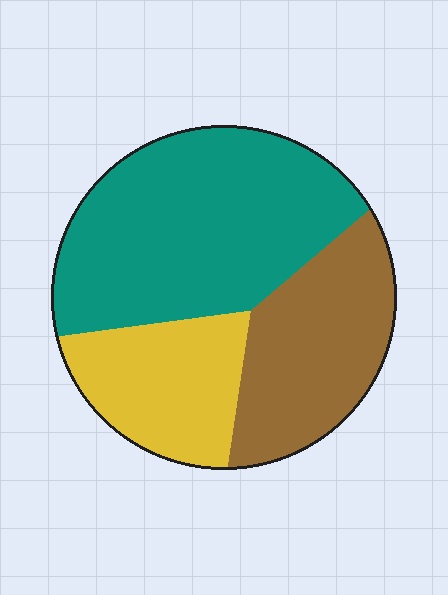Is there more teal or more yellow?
Teal.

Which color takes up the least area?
Yellow, at roughly 20%.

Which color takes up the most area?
Teal, at roughly 50%.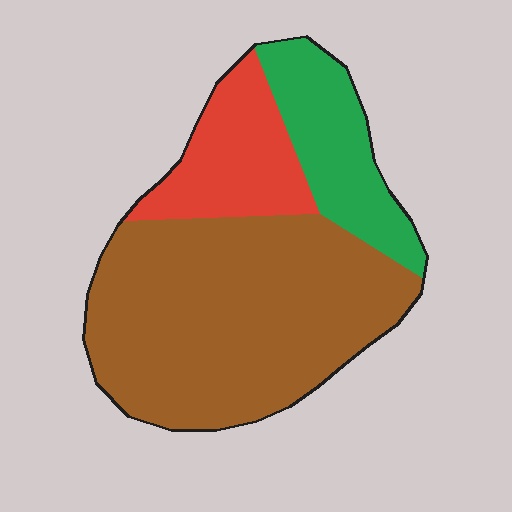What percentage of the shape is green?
Green covers around 20% of the shape.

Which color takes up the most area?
Brown, at roughly 60%.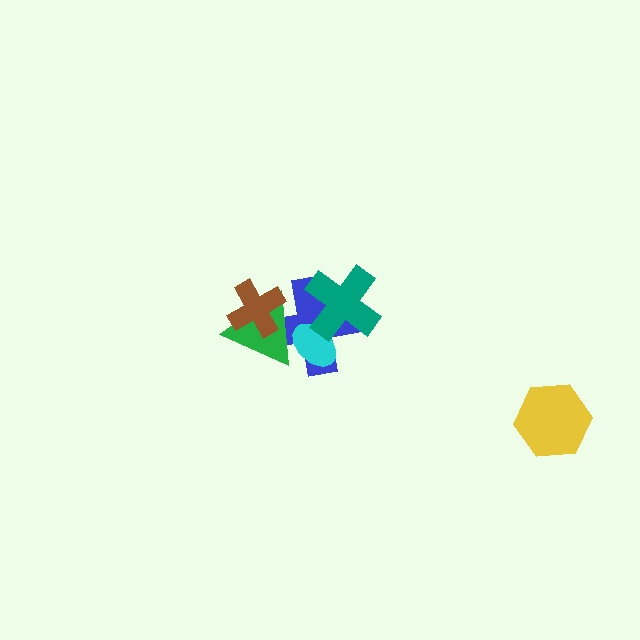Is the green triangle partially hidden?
Yes, it is partially covered by another shape.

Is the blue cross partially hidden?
Yes, it is partially covered by another shape.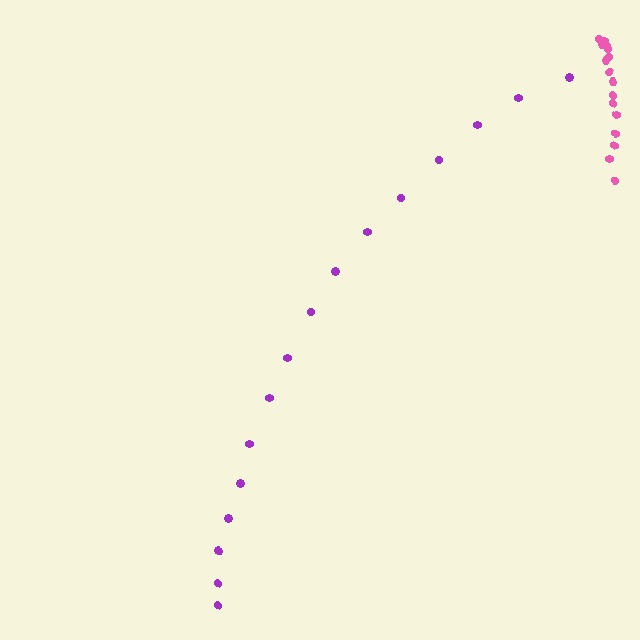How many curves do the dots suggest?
There are 2 distinct paths.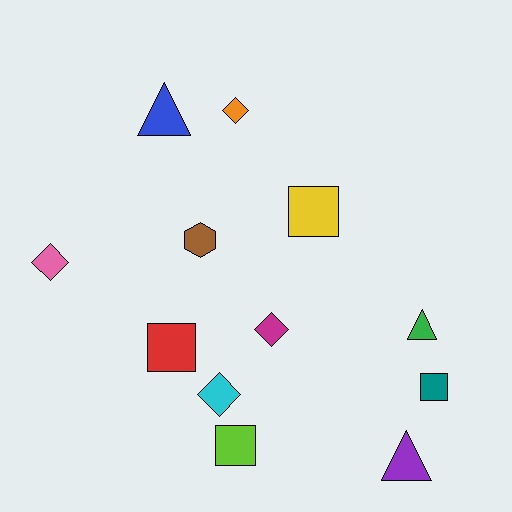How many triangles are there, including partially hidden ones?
There are 3 triangles.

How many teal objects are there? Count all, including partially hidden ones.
There is 1 teal object.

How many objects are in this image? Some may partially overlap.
There are 12 objects.